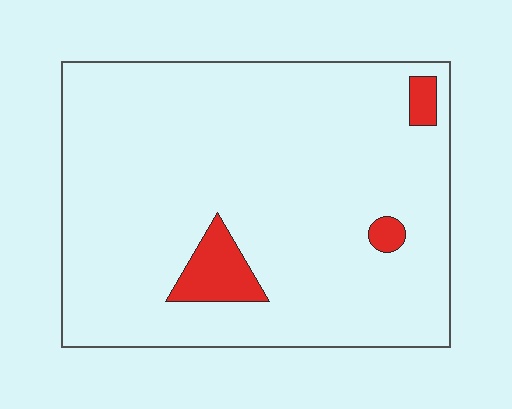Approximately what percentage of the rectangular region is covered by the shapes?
Approximately 5%.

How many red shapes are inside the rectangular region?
3.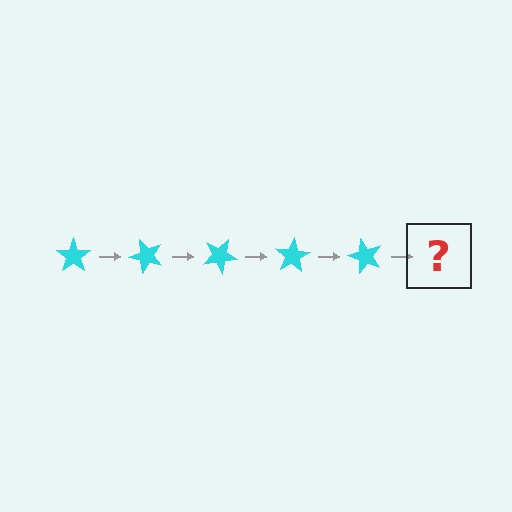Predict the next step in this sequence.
The next step is a cyan star rotated 250 degrees.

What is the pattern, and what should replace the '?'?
The pattern is that the star rotates 50 degrees each step. The '?' should be a cyan star rotated 250 degrees.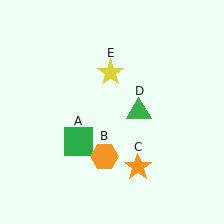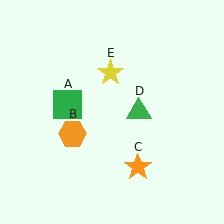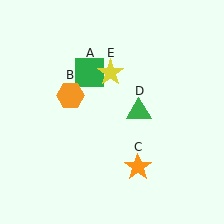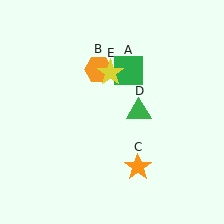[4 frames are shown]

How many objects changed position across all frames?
2 objects changed position: green square (object A), orange hexagon (object B).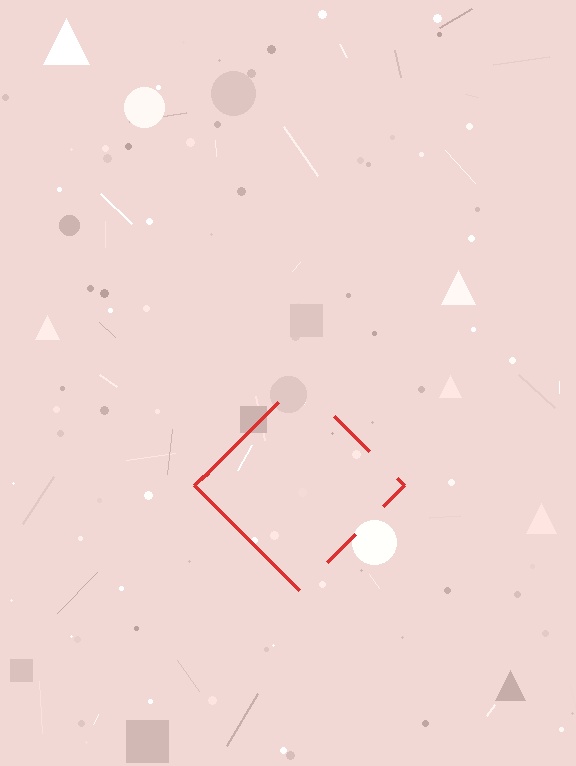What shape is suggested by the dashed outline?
The dashed outline suggests a diamond.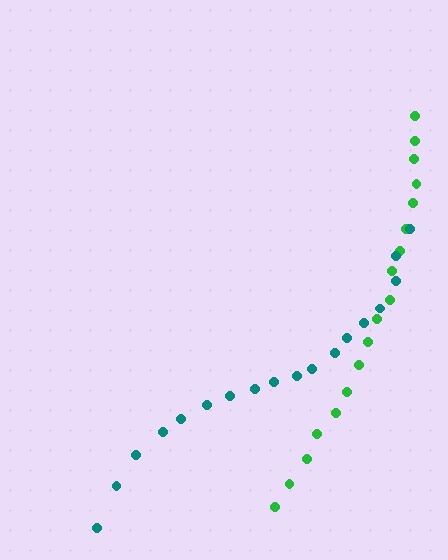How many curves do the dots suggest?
There are 2 distinct paths.